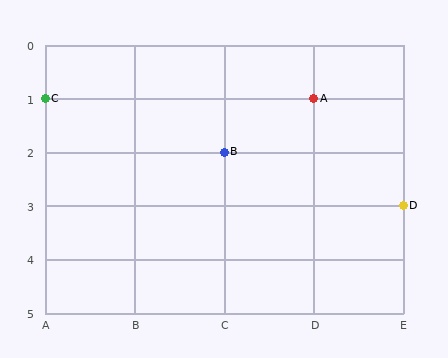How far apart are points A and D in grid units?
Points A and D are 1 column and 2 rows apart (about 2.2 grid units diagonally).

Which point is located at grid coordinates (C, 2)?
Point B is at (C, 2).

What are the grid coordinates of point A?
Point A is at grid coordinates (D, 1).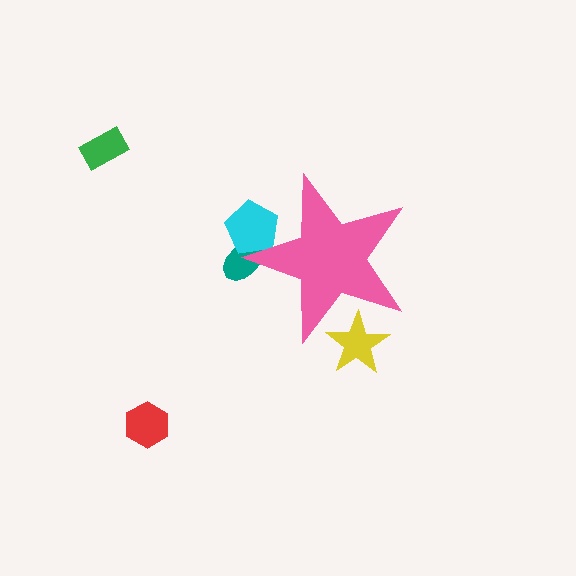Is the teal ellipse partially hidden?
Yes, the teal ellipse is partially hidden behind the pink star.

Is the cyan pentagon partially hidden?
Yes, the cyan pentagon is partially hidden behind the pink star.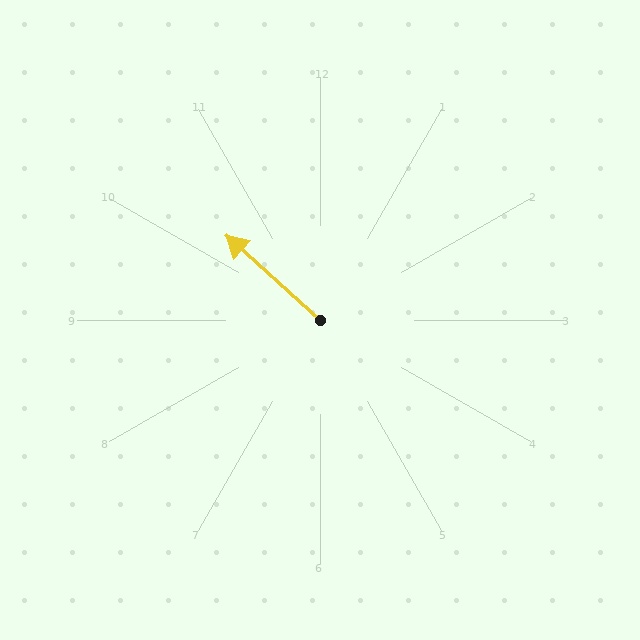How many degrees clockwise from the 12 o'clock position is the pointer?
Approximately 312 degrees.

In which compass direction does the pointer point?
Northwest.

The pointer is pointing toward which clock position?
Roughly 10 o'clock.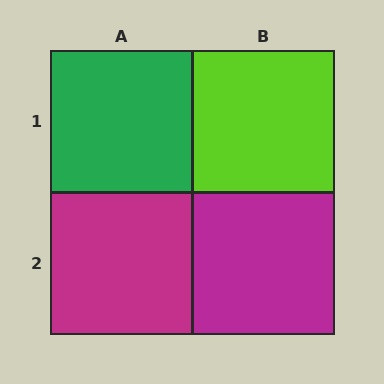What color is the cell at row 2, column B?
Magenta.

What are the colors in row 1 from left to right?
Green, lime.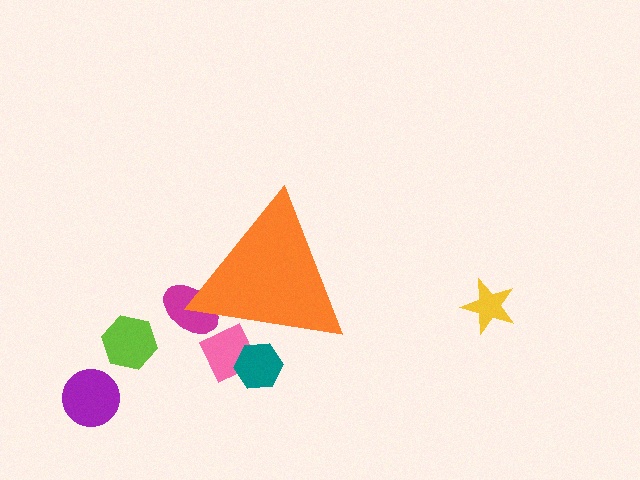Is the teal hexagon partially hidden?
Yes, the teal hexagon is partially hidden behind the orange triangle.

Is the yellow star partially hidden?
No, the yellow star is fully visible.